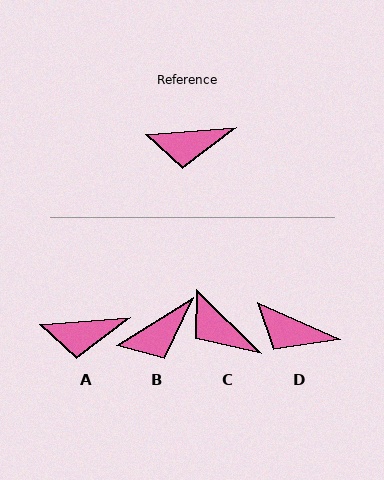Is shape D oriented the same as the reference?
No, it is off by about 29 degrees.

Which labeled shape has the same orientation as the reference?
A.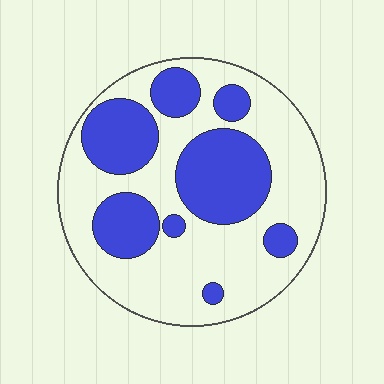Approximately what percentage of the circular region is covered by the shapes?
Approximately 35%.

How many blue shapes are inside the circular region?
8.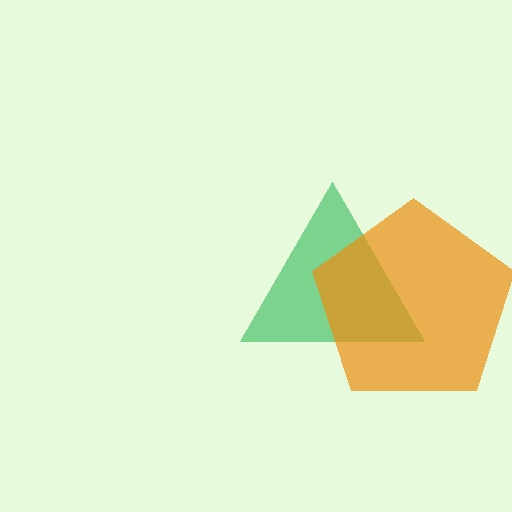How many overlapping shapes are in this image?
There are 2 overlapping shapes in the image.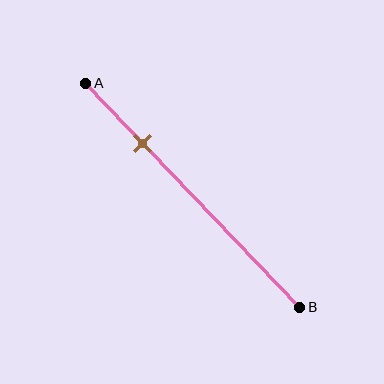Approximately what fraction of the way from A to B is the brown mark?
The brown mark is approximately 25% of the way from A to B.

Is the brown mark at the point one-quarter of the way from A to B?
Yes, the mark is approximately at the one-quarter point.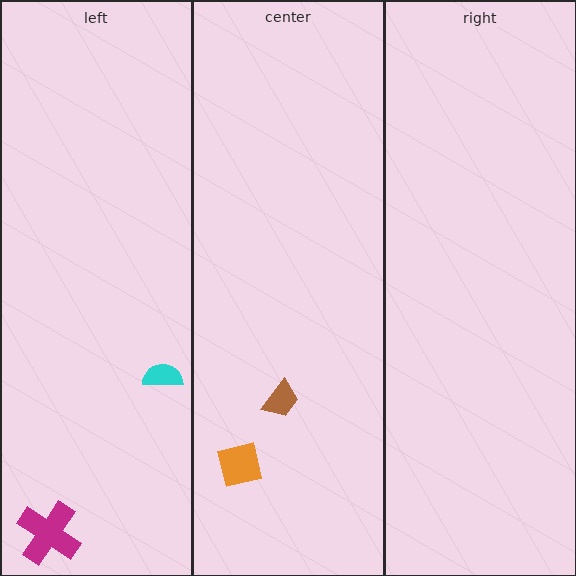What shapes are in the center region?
The brown trapezoid, the orange square.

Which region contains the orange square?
The center region.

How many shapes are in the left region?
2.